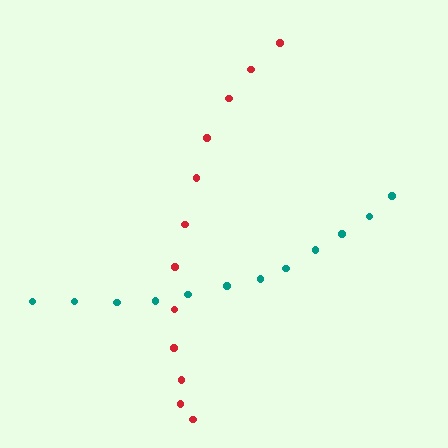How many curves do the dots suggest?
There are 2 distinct paths.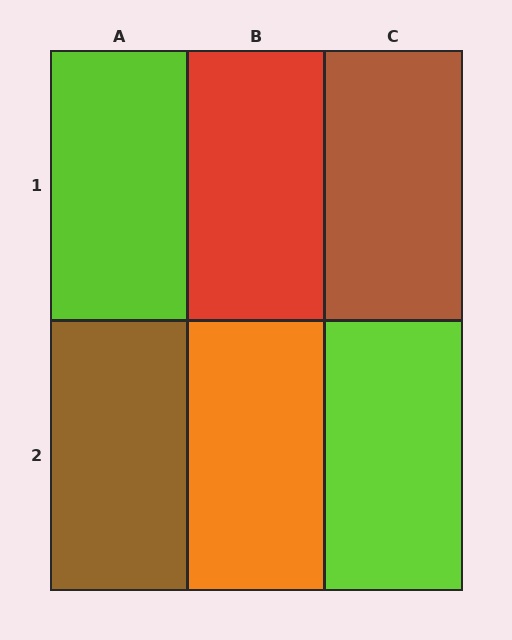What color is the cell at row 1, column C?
Brown.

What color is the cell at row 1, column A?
Lime.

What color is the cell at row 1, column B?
Red.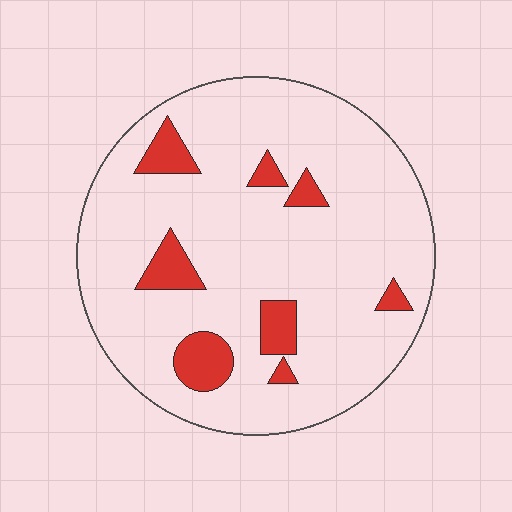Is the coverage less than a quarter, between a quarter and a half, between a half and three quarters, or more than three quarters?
Less than a quarter.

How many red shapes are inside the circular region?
8.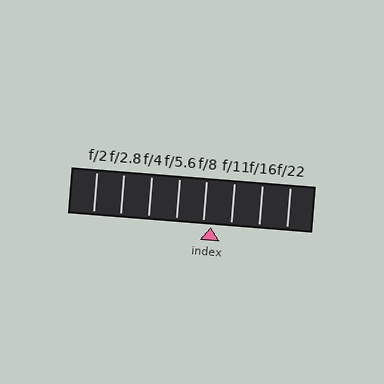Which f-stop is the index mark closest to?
The index mark is closest to f/8.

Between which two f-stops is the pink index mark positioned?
The index mark is between f/8 and f/11.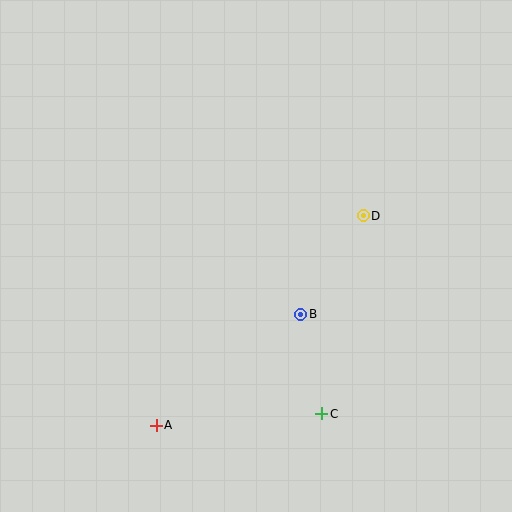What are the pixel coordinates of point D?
Point D is at (363, 216).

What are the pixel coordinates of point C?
Point C is at (322, 414).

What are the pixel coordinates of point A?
Point A is at (156, 425).